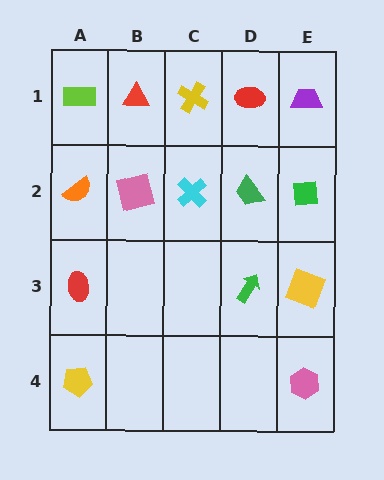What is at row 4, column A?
A yellow pentagon.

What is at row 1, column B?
A red triangle.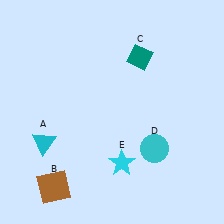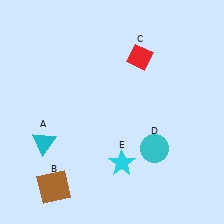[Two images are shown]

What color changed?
The diamond (C) changed from teal in Image 1 to red in Image 2.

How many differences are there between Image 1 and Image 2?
There is 1 difference between the two images.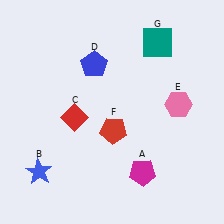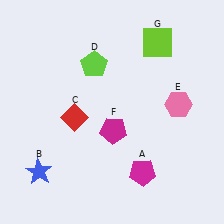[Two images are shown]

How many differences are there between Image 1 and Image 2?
There are 3 differences between the two images.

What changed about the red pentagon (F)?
In Image 1, F is red. In Image 2, it changed to magenta.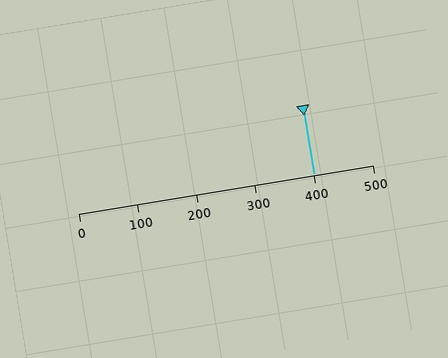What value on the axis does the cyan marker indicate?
The marker indicates approximately 400.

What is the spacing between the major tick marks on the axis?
The major ticks are spaced 100 apart.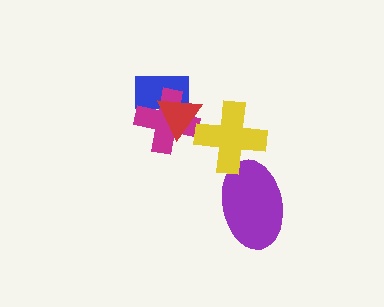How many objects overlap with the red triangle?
2 objects overlap with the red triangle.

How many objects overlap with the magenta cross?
2 objects overlap with the magenta cross.